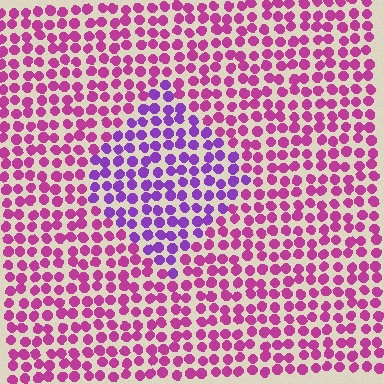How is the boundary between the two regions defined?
The boundary is defined purely by a slight shift in hue (about 40 degrees). Spacing, size, and orientation are identical on both sides.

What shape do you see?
I see a diamond.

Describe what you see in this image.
The image is filled with small magenta elements in a uniform arrangement. A diamond-shaped region is visible where the elements are tinted to a slightly different hue, forming a subtle color boundary.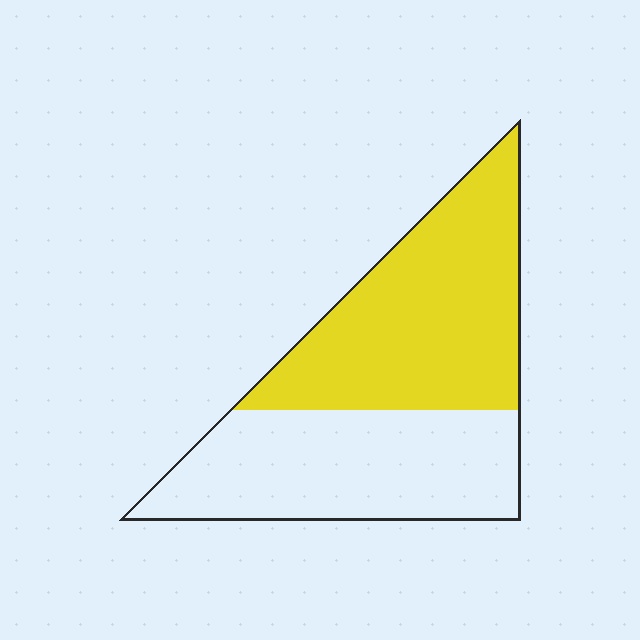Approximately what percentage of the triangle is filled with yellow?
Approximately 50%.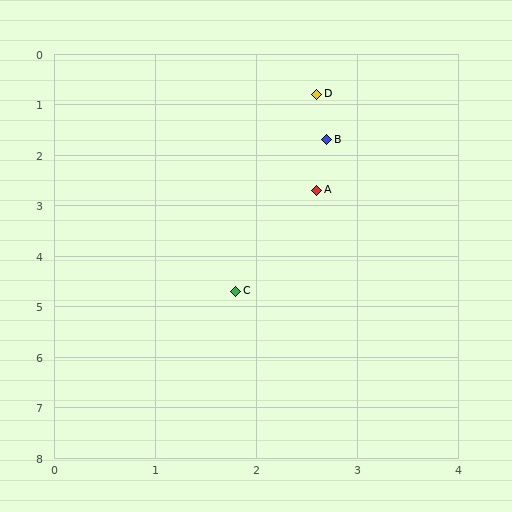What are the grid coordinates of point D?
Point D is at approximately (2.6, 0.8).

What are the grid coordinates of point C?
Point C is at approximately (1.8, 4.7).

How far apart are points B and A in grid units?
Points B and A are about 1.0 grid units apart.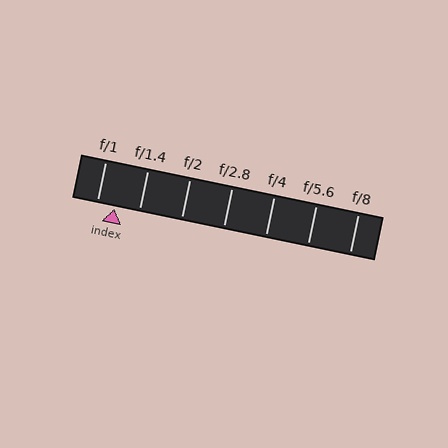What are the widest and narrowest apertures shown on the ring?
The widest aperture shown is f/1 and the narrowest is f/8.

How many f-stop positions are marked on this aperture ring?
There are 7 f-stop positions marked.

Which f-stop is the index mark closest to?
The index mark is closest to f/1.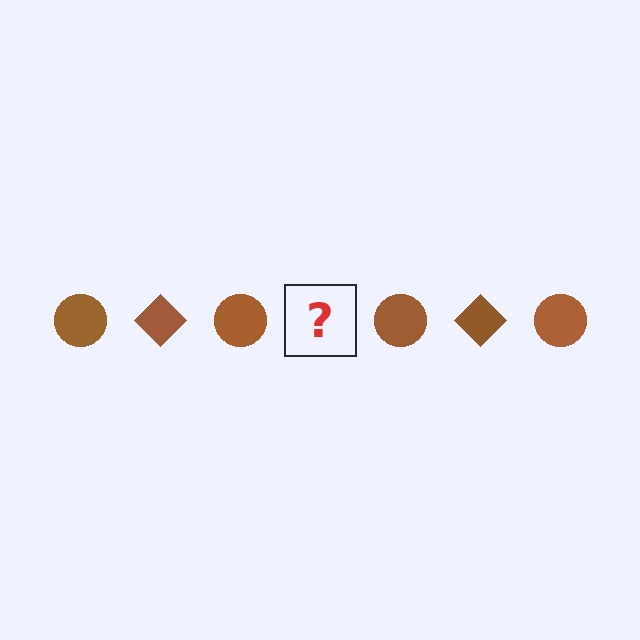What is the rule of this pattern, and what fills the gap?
The rule is that the pattern cycles through circle, diamond shapes in brown. The gap should be filled with a brown diamond.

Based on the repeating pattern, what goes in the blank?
The blank should be a brown diamond.